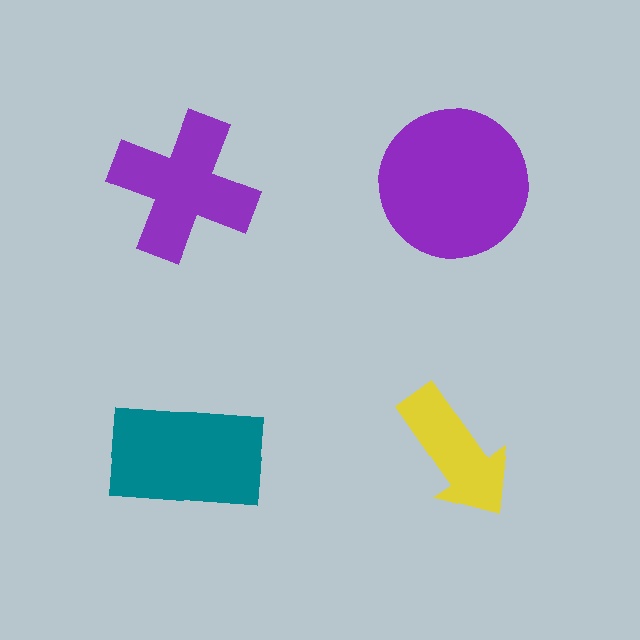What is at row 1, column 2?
A purple circle.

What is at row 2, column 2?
A yellow arrow.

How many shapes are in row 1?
2 shapes.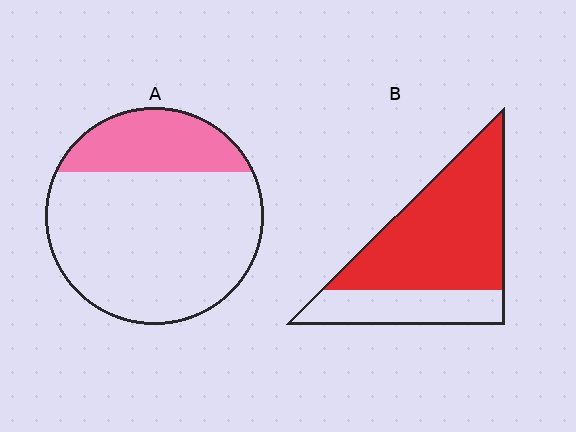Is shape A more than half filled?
No.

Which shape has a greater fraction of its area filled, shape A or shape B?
Shape B.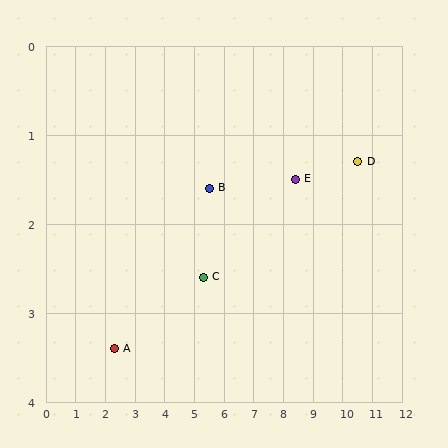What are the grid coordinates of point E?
Point E is at approximately (8.4, 1.5).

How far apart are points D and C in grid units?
Points D and C are about 5.4 grid units apart.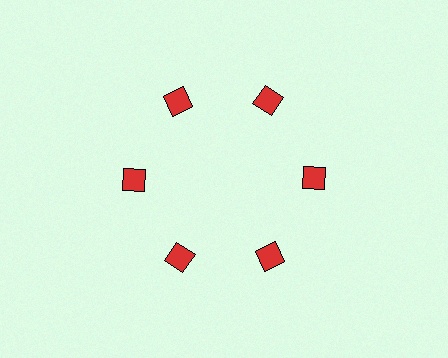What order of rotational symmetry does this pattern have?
This pattern has 6-fold rotational symmetry.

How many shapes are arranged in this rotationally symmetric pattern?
There are 6 shapes, arranged in 6 groups of 1.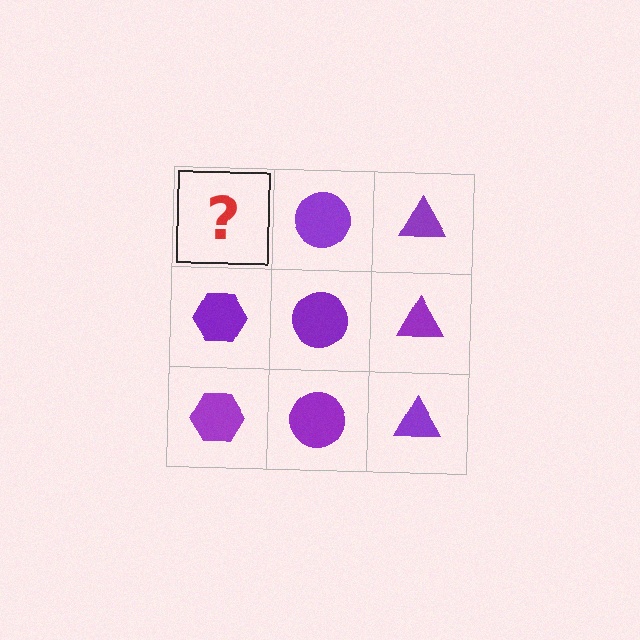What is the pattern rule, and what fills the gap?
The rule is that each column has a consistent shape. The gap should be filled with a purple hexagon.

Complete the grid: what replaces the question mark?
The question mark should be replaced with a purple hexagon.